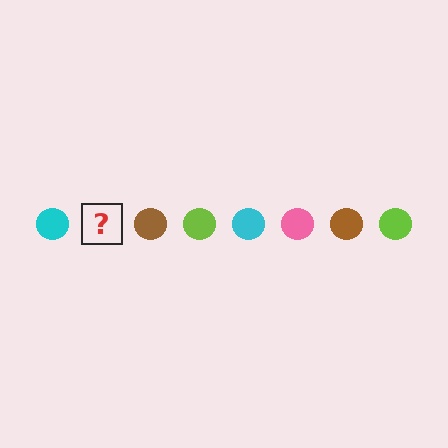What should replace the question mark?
The question mark should be replaced with a pink circle.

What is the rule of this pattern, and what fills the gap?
The rule is that the pattern cycles through cyan, pink, brown, lime circles. The gap should be filled with a pink circle.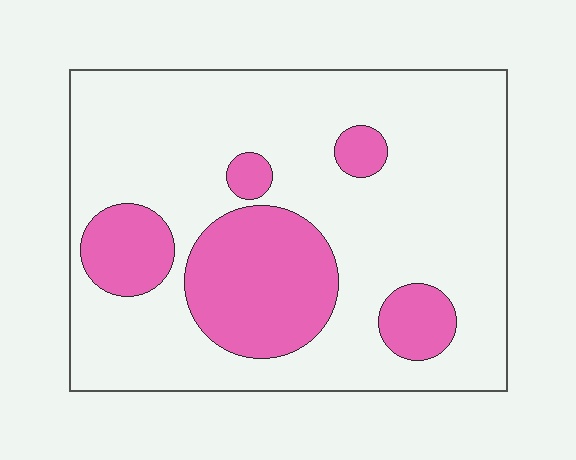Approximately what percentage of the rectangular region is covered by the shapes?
Approximately 25%.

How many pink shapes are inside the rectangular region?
5.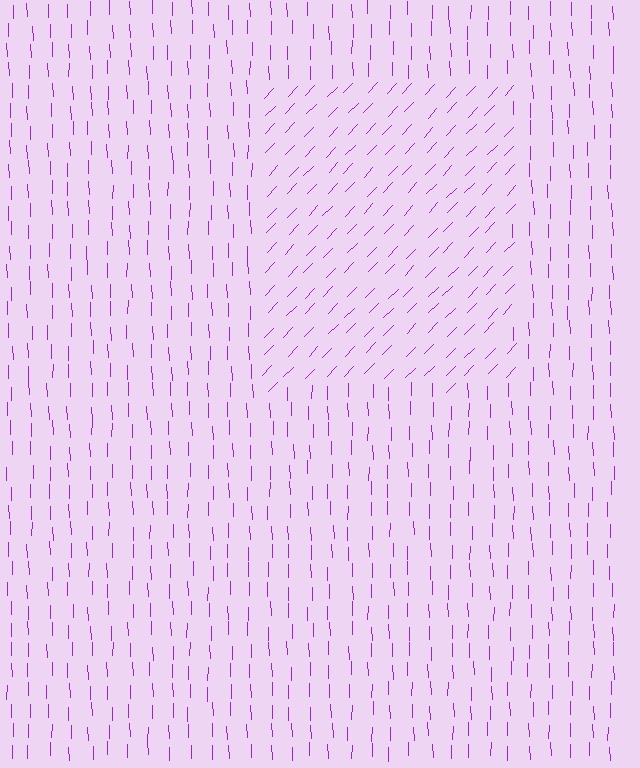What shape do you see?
I see a rectangle.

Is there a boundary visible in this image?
Yes, there is a texture boundary formed by a change in line orientation.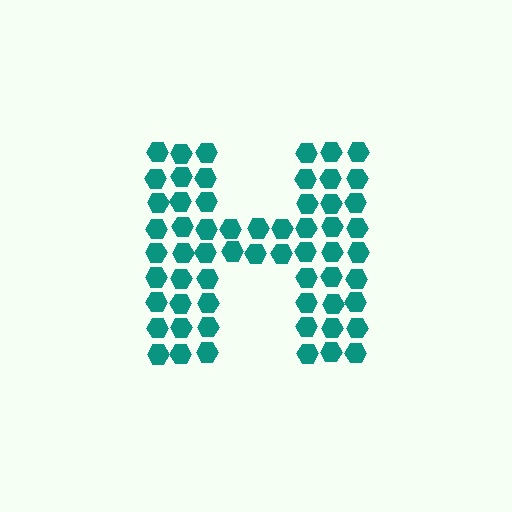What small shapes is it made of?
It is made of small hexagons.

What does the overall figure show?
The overall figure shows the letter H.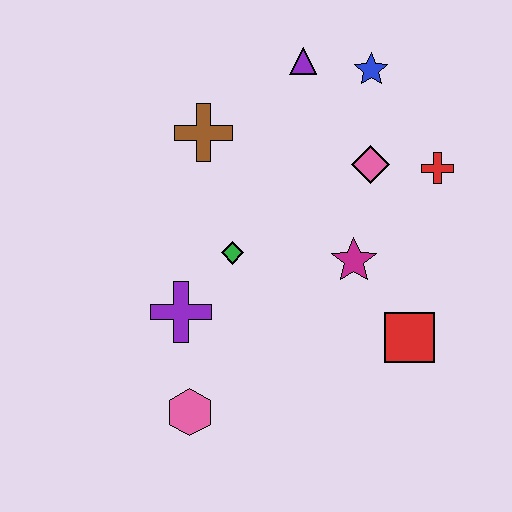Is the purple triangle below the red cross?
No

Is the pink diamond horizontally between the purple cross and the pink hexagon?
No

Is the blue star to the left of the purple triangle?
No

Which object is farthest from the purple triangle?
The pink hexagon is farthest from the purple triangle.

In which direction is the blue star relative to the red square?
The blue star is above the red square.